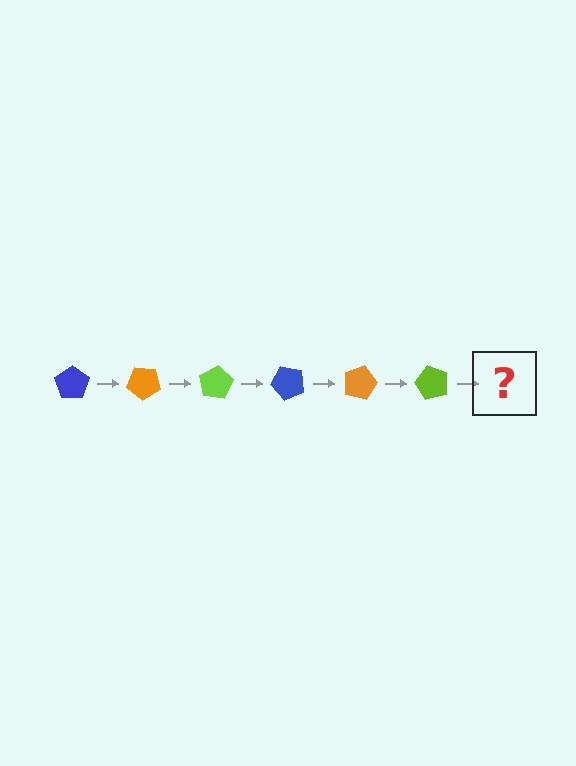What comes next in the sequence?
The next element should be a blue pentagon, rotated 240 degrees from the start.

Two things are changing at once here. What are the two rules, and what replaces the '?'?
The two rules are that it rotates 40 degrees each step and the color cycles through blue, orange, and lime. The '?' should be a blue pentagon, rotated 240 degrees from the start.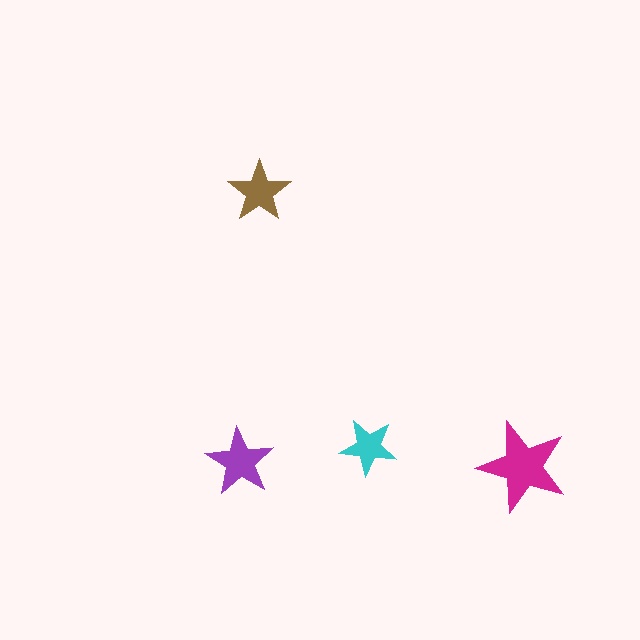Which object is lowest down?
The magenta star is bottommost.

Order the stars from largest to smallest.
the magenta one, the purple one, the brown one, the cyan one.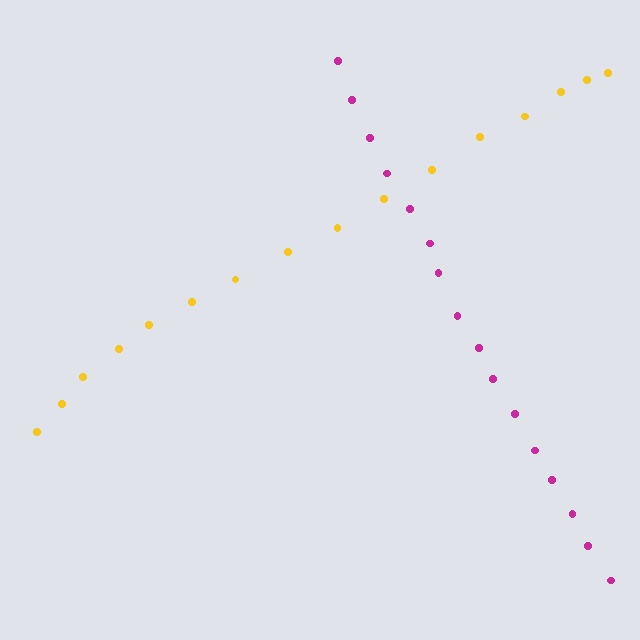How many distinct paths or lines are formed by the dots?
There are 2 distinct paths.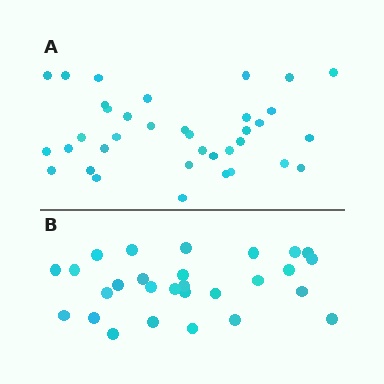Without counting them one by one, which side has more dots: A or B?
Region A (the top region) has more dots.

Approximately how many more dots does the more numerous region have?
Region A has roughly 8 or so more dots than region B.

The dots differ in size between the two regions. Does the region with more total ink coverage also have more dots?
No. Region B has more total ink coverage because its dots are larger, but region A actually contains more individual dots. Total area can be misleading — the number of items is what matters here.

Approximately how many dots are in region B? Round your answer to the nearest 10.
About 30 dots. (The exact count is 28, which rounds to 30.)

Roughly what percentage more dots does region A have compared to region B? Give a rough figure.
About 30% more.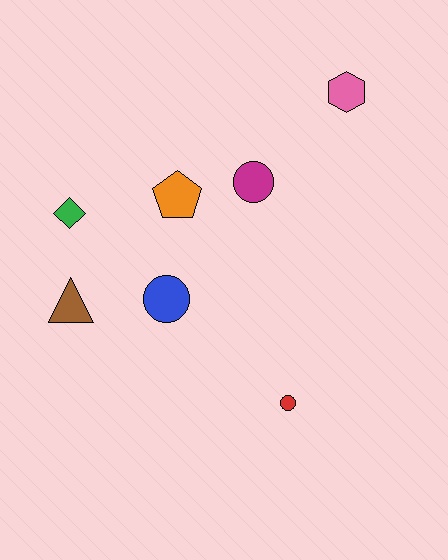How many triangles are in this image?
There is 1 triangle.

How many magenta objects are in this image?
There is 1 magenta object.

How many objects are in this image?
There are 7 objects.